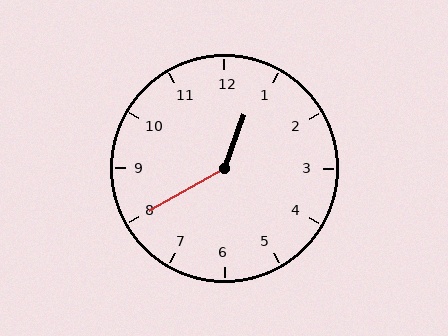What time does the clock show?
12:40.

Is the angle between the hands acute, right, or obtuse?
It is obtuse.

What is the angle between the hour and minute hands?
Approximately 140 degrees.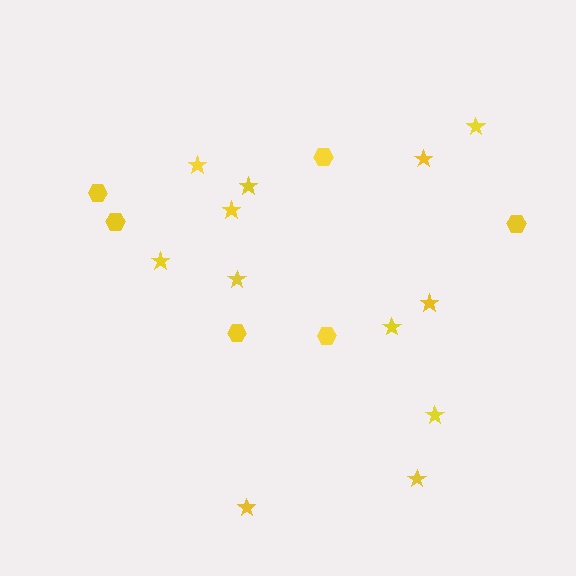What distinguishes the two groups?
There are 2 groups: one group of hexagons (6) and one group of stars (12).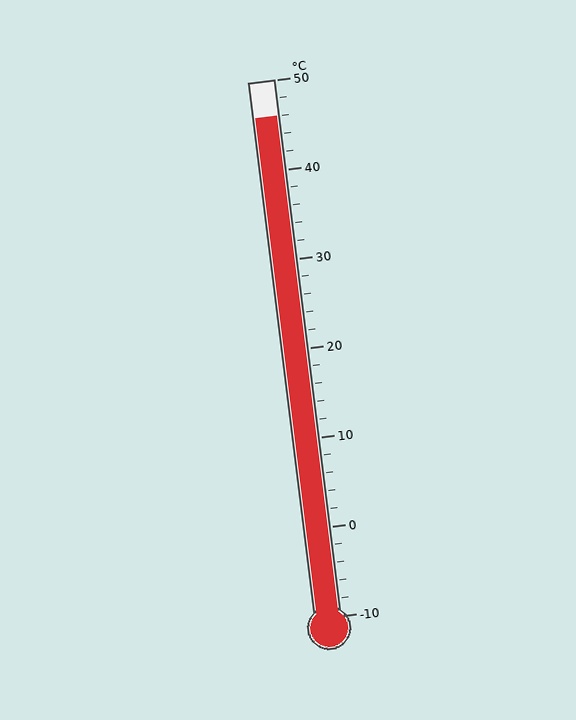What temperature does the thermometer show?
The thermometer shows approximately 46°C.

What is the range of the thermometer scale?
The thermometer scale ranges from -10°C to 50°C.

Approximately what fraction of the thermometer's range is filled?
The thermometer is filled to approximately 95% of its range.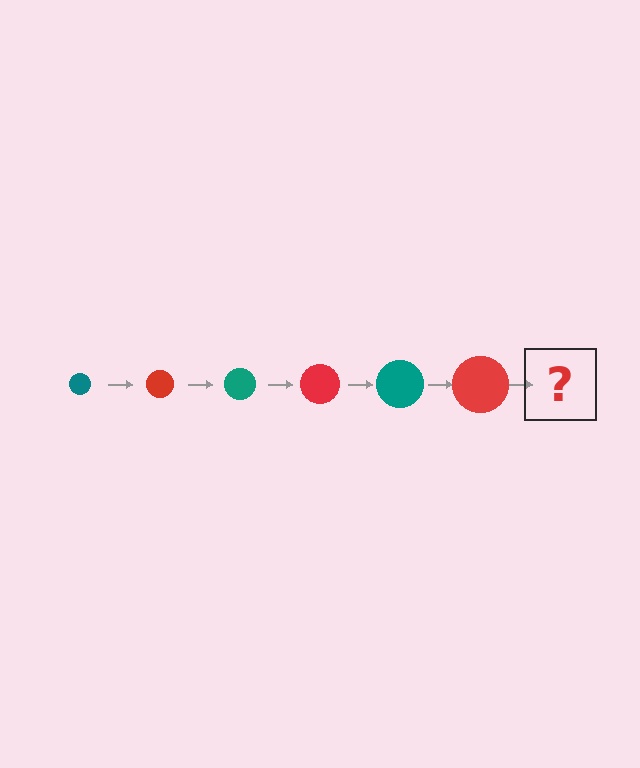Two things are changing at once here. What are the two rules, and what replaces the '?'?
The two rules are that the circle grows larger each step and the color cycles through teal and red. The '?' should be a teal circle, larger than the previous one.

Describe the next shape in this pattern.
It should be a teal circle, larger than the previous one.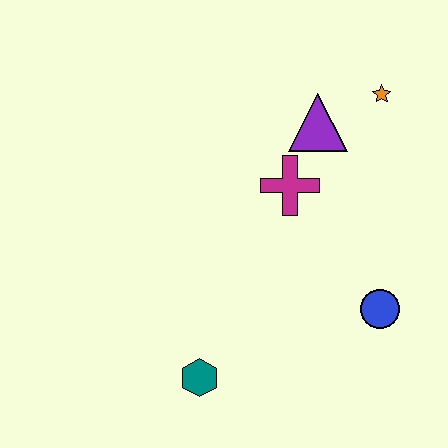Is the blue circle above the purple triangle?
No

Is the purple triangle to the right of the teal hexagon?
Yes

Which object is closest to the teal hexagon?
The blue circle is closest to the teal hexagon.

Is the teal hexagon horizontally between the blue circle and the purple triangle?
No